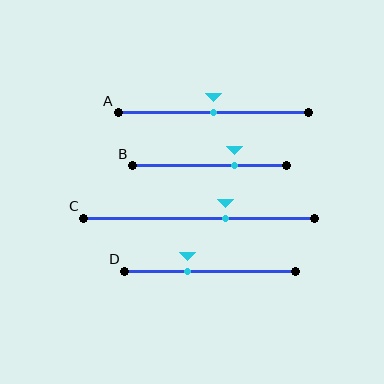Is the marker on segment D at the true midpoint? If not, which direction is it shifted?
No, the marker on segment D is shifted to the left by about 13% of the segment length.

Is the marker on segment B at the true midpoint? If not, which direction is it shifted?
No, the marker on segment B is shifted to the right by about 16% of the segment length.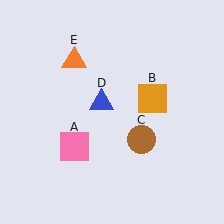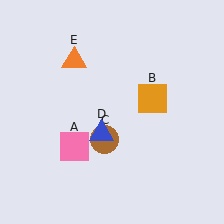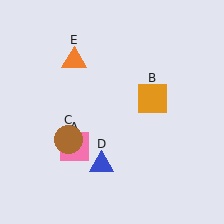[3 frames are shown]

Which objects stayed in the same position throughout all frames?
Pink square (object A) and orange square (object B) and orange triangle (object E) remained stationary.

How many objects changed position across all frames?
2 objects changed position: brown circle (object C), blue triangle (object D).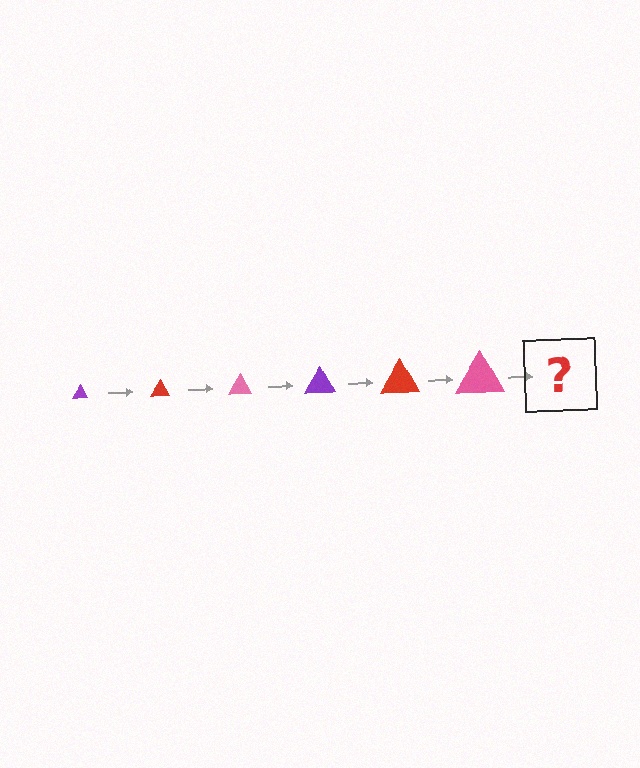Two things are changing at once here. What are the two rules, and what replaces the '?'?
The two rules are that the triangle grows larger each step and the color cycles through purple, red, and pink. The '?' should be a purple triangle, larger than the previous one.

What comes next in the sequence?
The next element should be a purple triangle, larger than the previous one.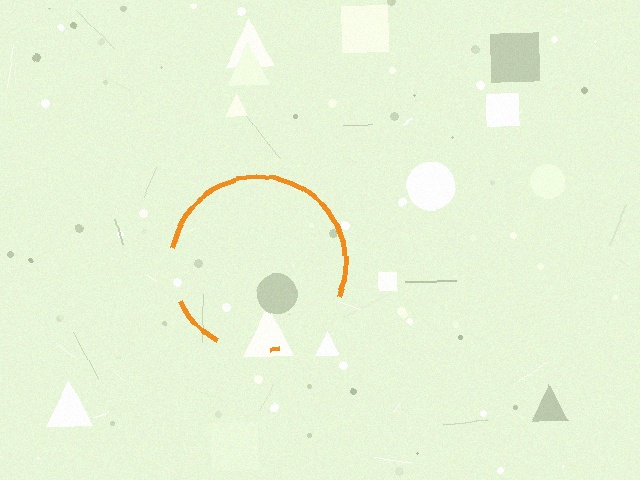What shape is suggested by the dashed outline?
The dashed outline suggests a circle.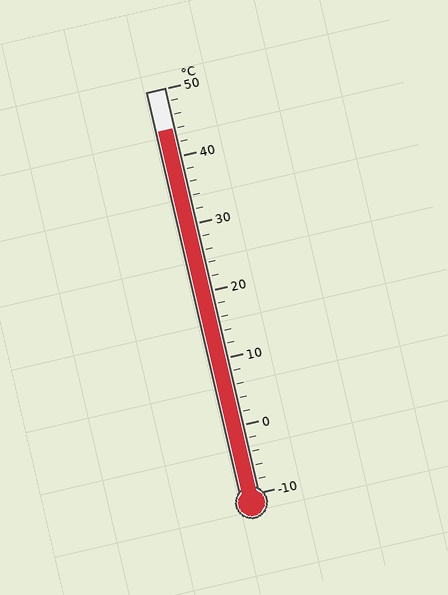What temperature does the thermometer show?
The thermometer shows approximately 44°C.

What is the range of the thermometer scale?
The thermometer scale ranges from -10°C to 50°C.